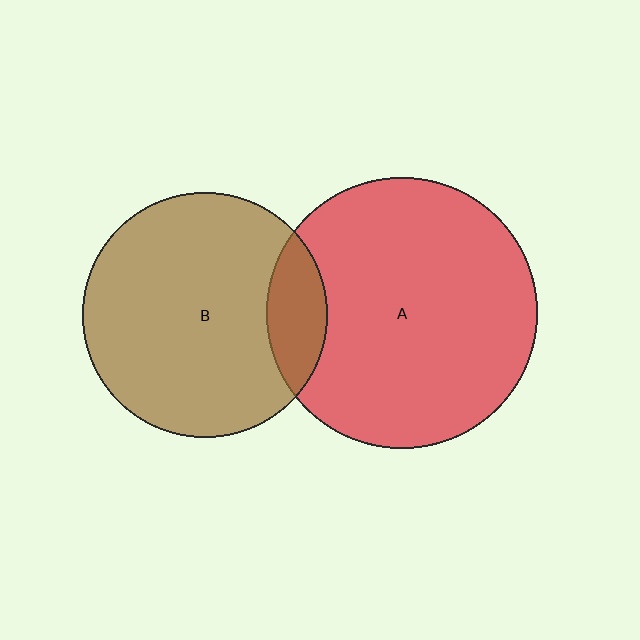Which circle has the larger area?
Circle A (red).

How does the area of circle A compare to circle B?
Approximately 1.2 times.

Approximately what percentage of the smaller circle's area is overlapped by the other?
Approximately 15%.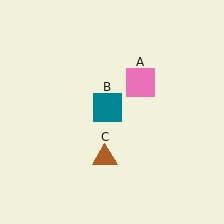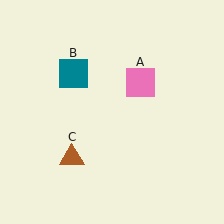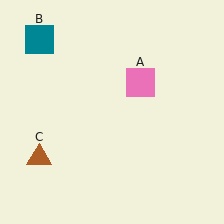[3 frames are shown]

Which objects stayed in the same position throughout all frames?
Pink square (object A) remained stationary.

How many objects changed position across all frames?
2 objects changed position: teal square (object B), brown triangle (object C).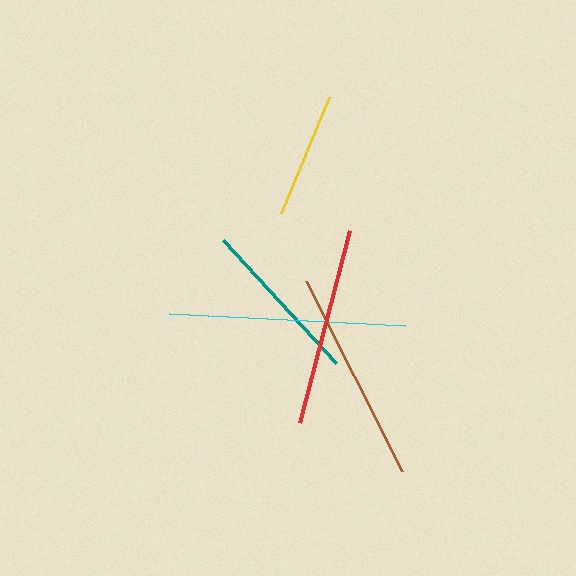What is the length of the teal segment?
The teal segment is approximately 166 pixels long.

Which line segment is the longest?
The cyan line is the longest at approximately 236 pixels.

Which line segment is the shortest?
The yellow line is the shortest at approximately 126 pixels.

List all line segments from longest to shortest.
From longest to shortest: cyan, brown, red, teal, yellow.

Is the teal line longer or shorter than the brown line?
The brown line is longer than the teal line.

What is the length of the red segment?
The red segment is approximately 199 pixels long.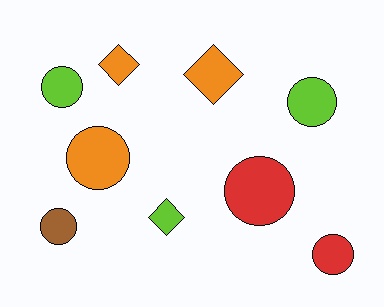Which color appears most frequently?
Lime, with 3 objects.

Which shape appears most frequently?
Circle, with 6 objects.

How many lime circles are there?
There are 2 lime circles.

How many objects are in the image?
There are 9 objects.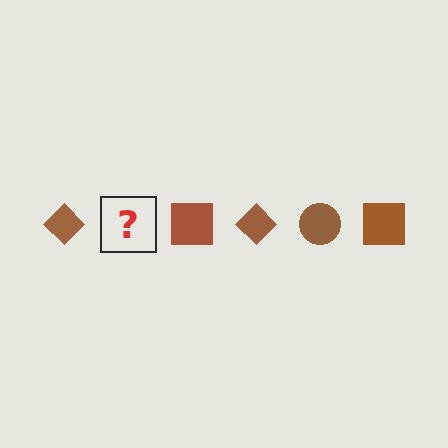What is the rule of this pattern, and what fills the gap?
The rule is that the pattern cycles through diamond, circle, square shapes in brown. The gap should be filled with a brown circle.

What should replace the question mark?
The question mark should be replaced with a brown circle.